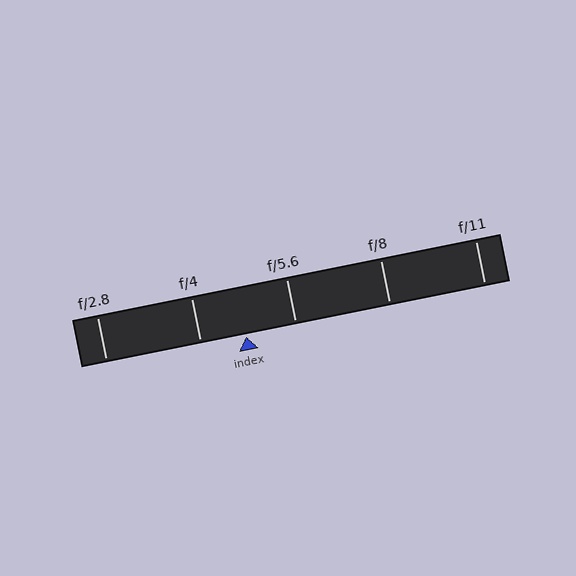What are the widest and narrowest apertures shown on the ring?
The widest aperture shown is f/2.8 and the narrowest is f/11.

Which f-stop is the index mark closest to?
The index mark is closest to f/4.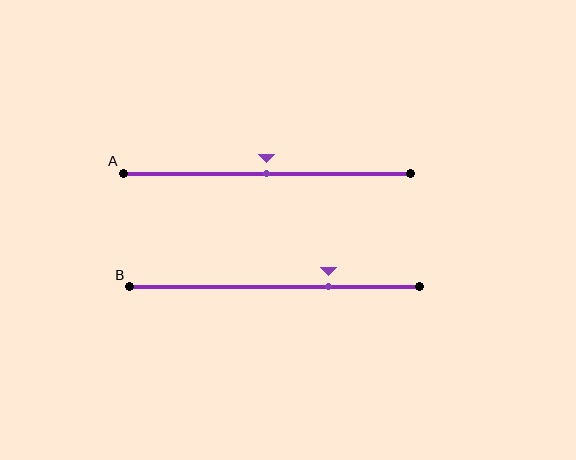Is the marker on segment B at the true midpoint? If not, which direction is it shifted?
No, the marker on segment B is shifted to the right by about 19% of the segment length.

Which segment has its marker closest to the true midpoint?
Segment A has its marker closest to the true midpoint.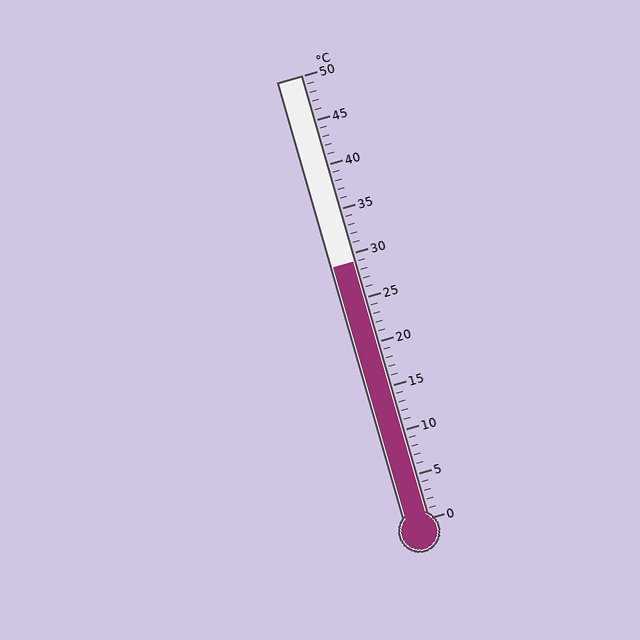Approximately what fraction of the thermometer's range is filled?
The thermometer is filled to approximately 60% of its range.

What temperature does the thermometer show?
The thermometer shows approximately 29°C.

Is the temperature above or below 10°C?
The temperature is above 10°C.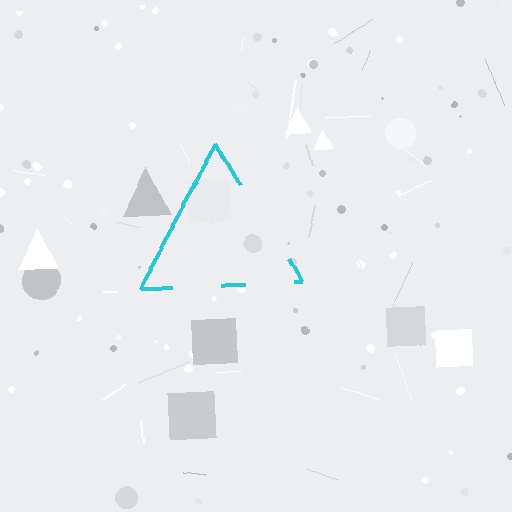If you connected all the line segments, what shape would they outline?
They would outline a triangle.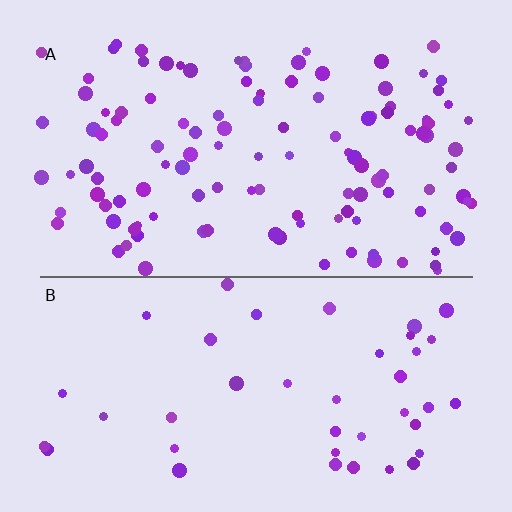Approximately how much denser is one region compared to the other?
Approximately 2.8× — region A over region B.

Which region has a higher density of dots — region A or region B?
A (the top).